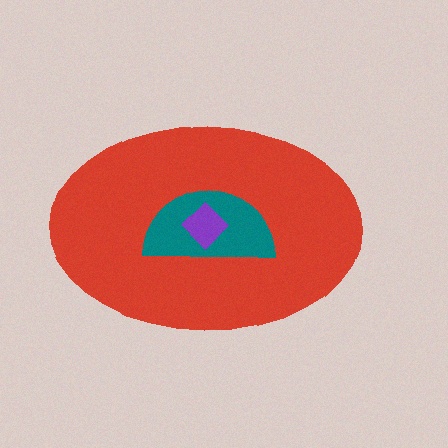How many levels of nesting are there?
3.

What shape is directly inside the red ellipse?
The teal semicircle.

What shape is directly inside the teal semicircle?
The purple diamond.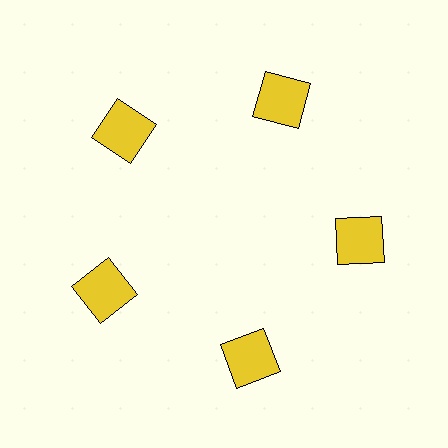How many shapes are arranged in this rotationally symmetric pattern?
There are 5 shapes, arranged in 5 groups of 1.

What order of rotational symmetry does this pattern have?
This pattern has 5-fold rotational symmetry.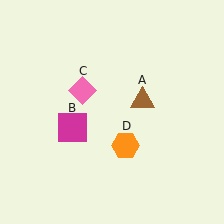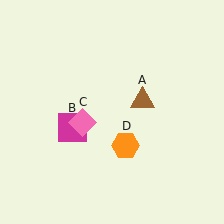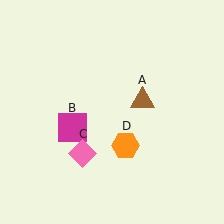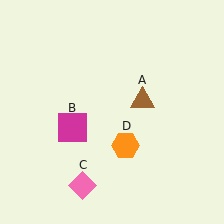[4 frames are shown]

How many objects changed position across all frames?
1 object changed position: pink diamond (object C).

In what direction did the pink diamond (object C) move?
The pink diamond (object C) moved down.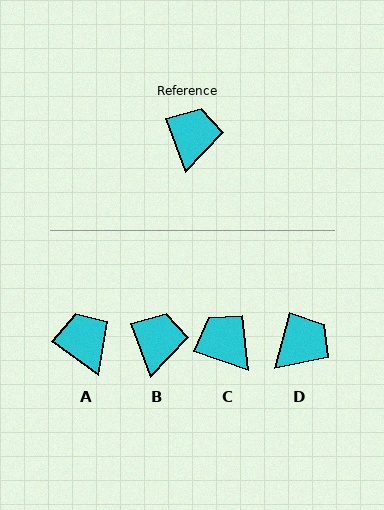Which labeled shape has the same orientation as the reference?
B.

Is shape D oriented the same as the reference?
No, it is off by about 35 degrees.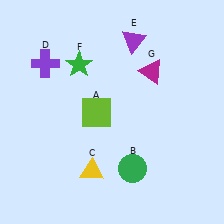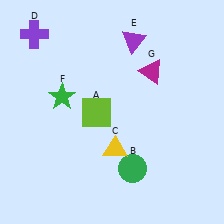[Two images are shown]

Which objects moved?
The objects that moved are: the yellow triangle (C), the purple cross (D), the green star (F).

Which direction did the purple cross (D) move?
The purple cross (D) moved up.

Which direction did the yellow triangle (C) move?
The yellow triangle (C) moved right.